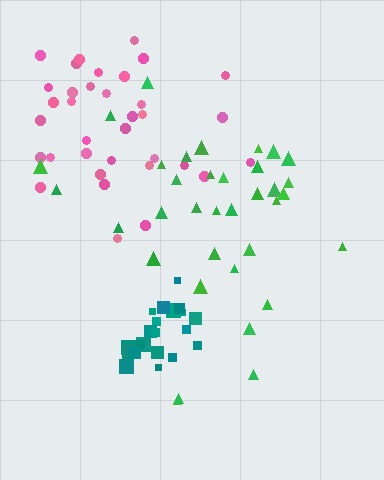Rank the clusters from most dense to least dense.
teal, pink, green.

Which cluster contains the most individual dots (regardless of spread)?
Pink (35).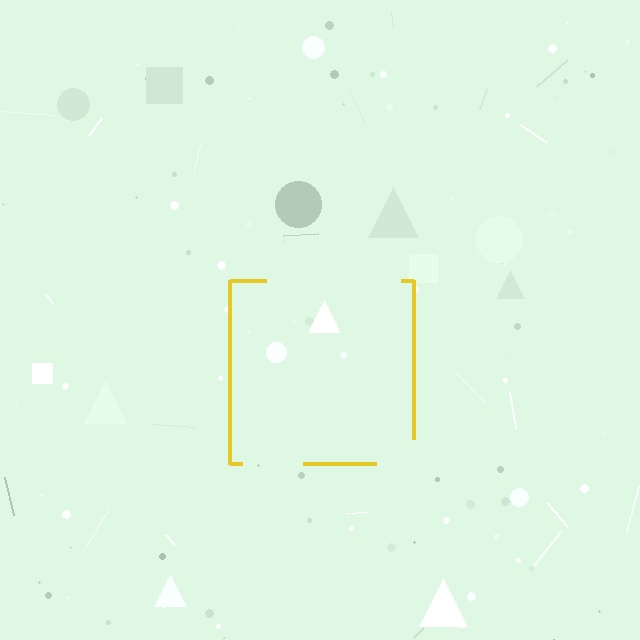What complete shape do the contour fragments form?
The contour fragments form a square.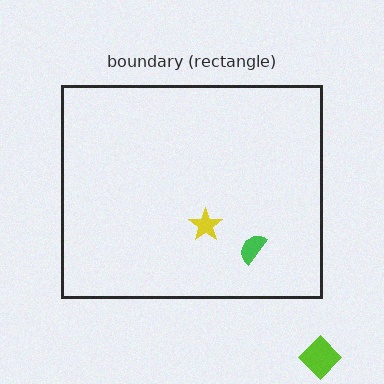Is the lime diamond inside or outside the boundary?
Outside.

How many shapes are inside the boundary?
2 inside, 1 outside.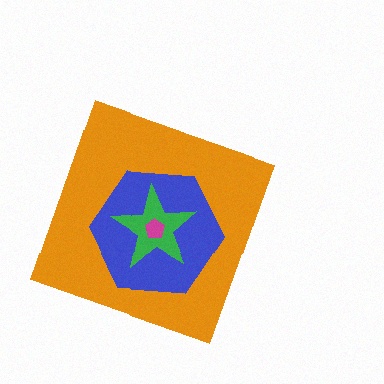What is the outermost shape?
The orange diamond.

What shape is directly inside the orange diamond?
The blue hexagon.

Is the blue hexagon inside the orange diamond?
Yes.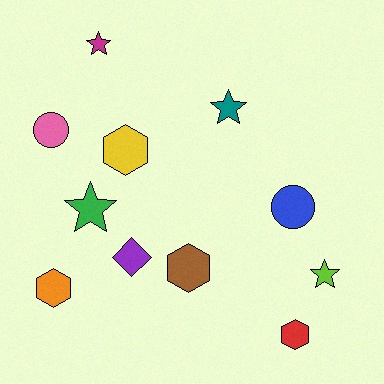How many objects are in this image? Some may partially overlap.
There are 11 objects.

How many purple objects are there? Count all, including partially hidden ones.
There is 1 purple object.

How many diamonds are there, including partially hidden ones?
There is 1 diamond.